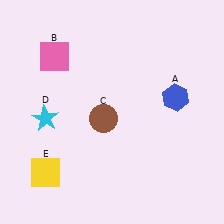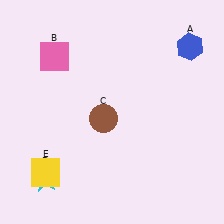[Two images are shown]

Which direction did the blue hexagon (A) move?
The blue hexagon (A) moved up.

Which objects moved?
The objects that moved are: the blue hexagon (A), the cyan star (D).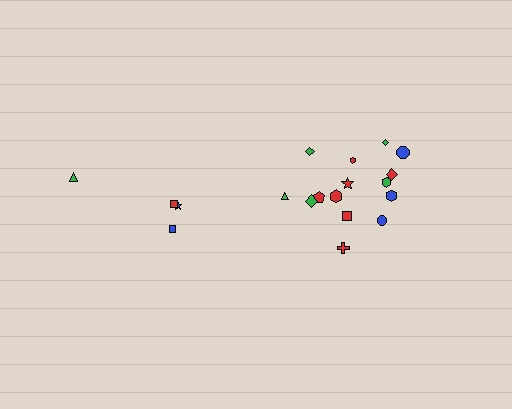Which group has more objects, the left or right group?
The right group.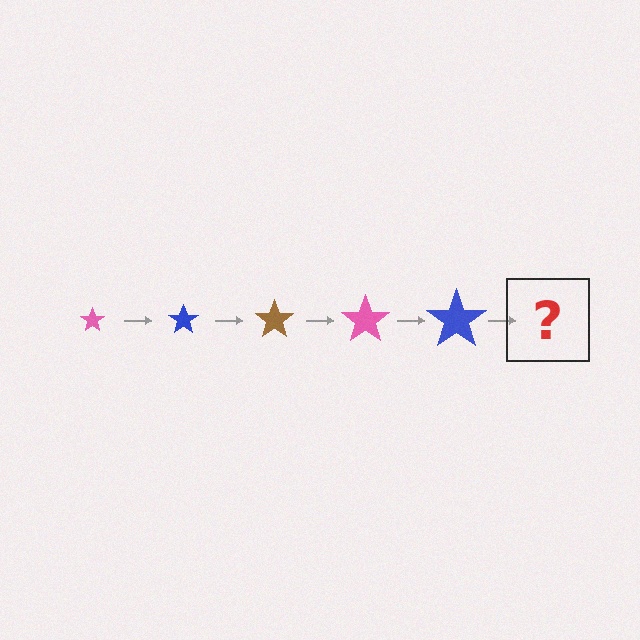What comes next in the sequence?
The next element should be a brown star, larger than the previous one.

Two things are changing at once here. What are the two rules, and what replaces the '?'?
The two rules are that the star grows larger each step and the color cycles through pink, blue, and brown. The '?' should be a brown star, larger than the previous one.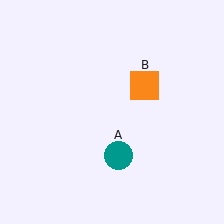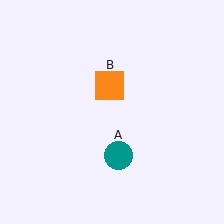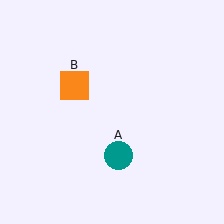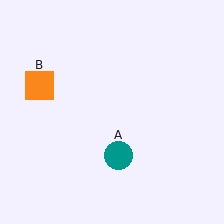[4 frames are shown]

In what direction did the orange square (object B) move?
The orange square (object B) moved left.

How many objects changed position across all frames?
1 object changed position: orange square (object B).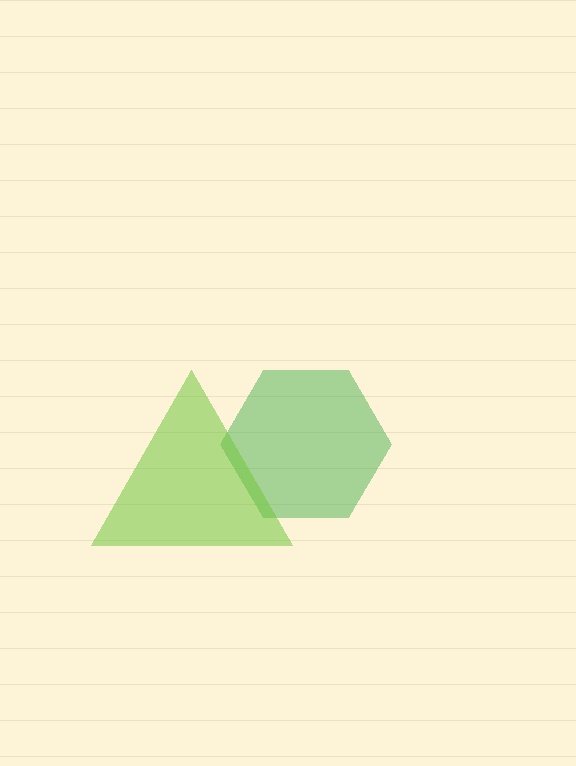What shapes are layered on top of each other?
The layered shapes are: a green hexagon, a lime triangle.